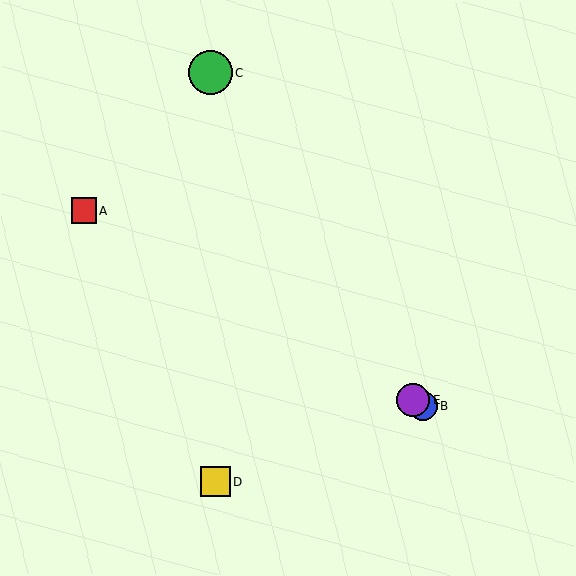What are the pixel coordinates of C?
Object C is at (210, 73).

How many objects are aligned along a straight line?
3 objects (A, B, E) are aligned along a straight line.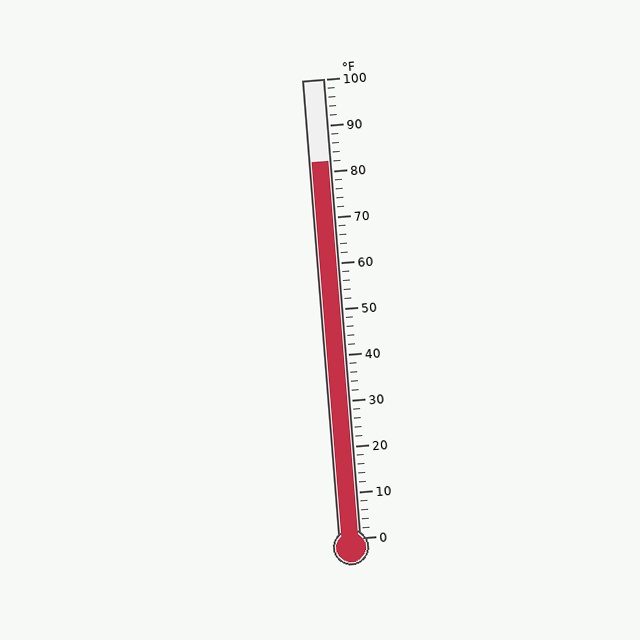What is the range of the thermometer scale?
The thermometer scale ranges from 0°F to 100°F.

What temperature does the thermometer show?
The thermometer shows approximately 82°F.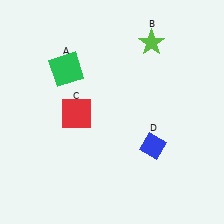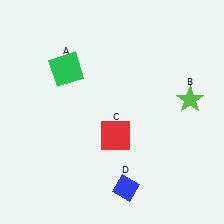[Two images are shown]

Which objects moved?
The objects that moved are: the lime star (B), the red square (C), the blue diamond (D).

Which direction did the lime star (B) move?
The lime star (B) moved down.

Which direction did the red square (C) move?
The red square (C) moved right.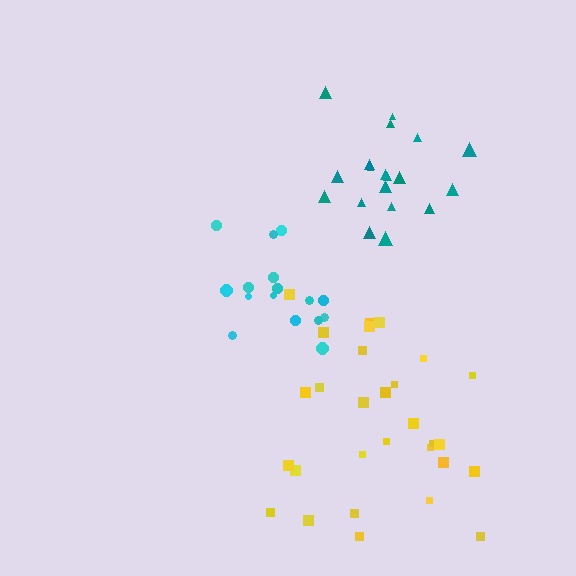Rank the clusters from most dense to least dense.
cyan, teal, yellow.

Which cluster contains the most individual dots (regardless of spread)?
Yellow (29).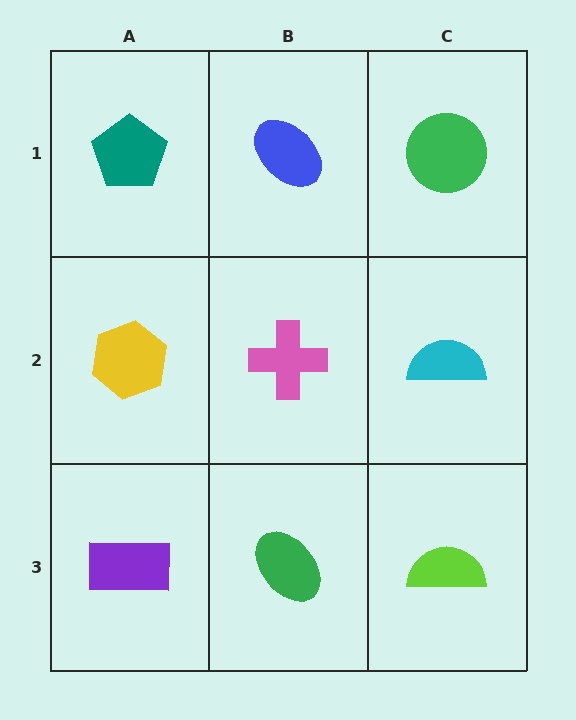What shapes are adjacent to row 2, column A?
A teal pentagon (row 1, column A), a purple rectangle (row 3, column A), a pink cross (row 2, column B).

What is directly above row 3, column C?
A cyan semicircle.